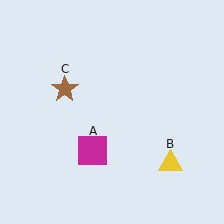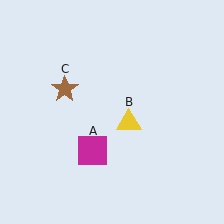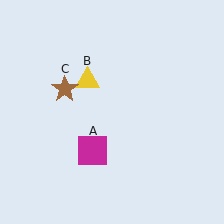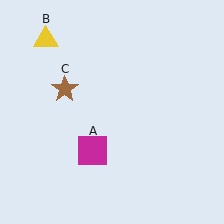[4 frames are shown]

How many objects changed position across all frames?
1 object changed position: yellow triangle (object B).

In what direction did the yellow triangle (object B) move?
The yellow triangle (object B) moved up and to the left.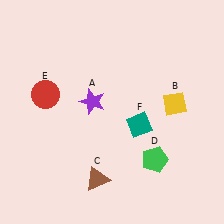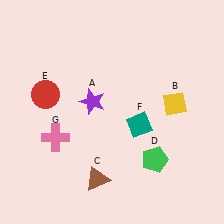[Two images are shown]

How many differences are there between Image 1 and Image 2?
There is 1 difference between the two images.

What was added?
A pink cross (G) was added in Image 2.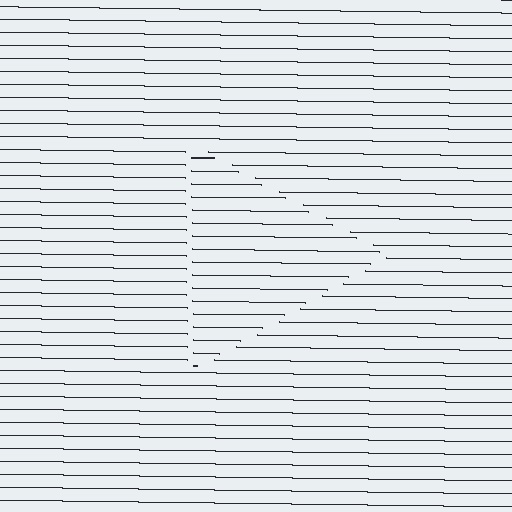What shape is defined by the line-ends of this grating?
An illusory triangle. The interior of the shape contains the same grating, shifted by half a period — the contour is defined by the phase discontinuity where line-ends from the inner and outer gratings abut.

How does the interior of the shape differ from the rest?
The interior of the shape contains the same grating, shifted by half a period — the contour is defined by the phase discontinuity where line-ends from the inner and outer gratings abut.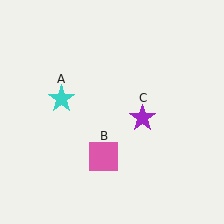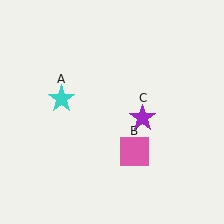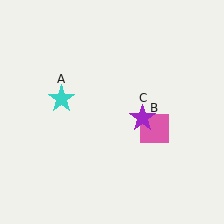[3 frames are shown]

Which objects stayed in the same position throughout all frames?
Cyan star (object A) and purple star (object C) remained stationary.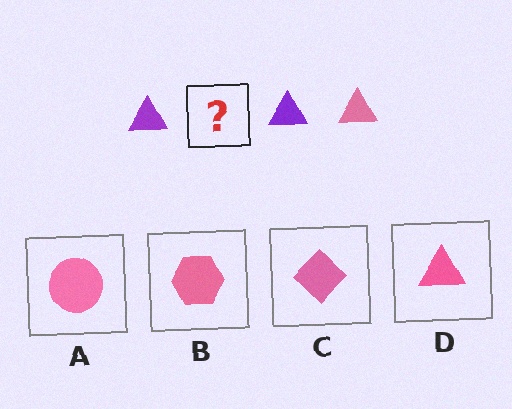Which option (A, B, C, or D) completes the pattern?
D.